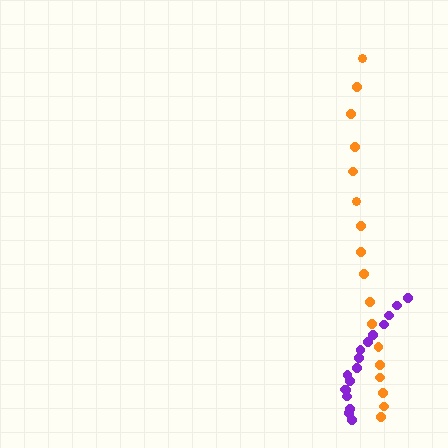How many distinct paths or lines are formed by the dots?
There are 2 distinct paths.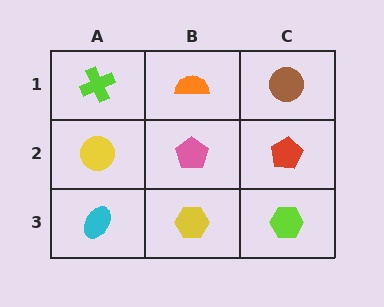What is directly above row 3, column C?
A red pentagon.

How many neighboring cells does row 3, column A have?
2.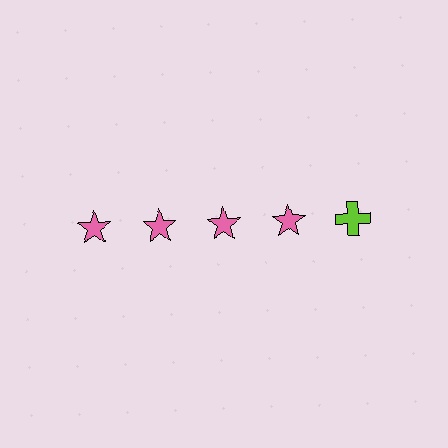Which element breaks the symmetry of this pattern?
The lime cross in the top row, rightmost column breaks the symmetry. All other shapes are pink stars.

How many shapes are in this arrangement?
There are 5 shapes arranged in a grid pattern.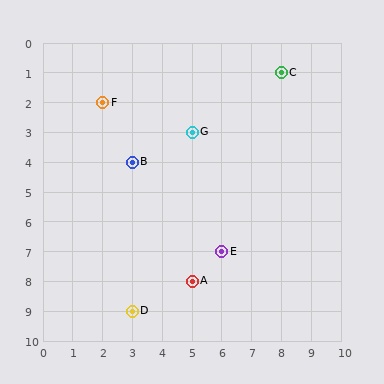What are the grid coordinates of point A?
Point A is at grid coordinates (5, 8).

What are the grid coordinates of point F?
Point F is at grid coordinates (2, 2).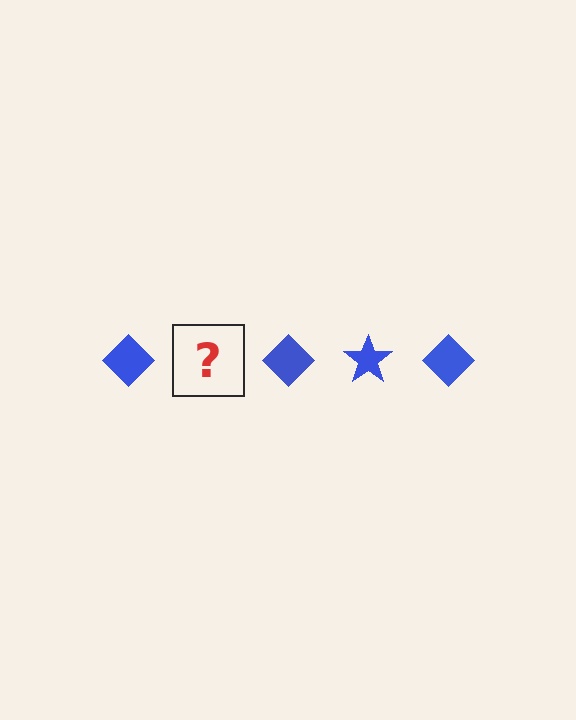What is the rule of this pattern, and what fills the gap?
The rule is that the pattern cycles through diamond, star shapes in blue. The gap should be filled with a blue star.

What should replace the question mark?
The question mark should be replaced with a blue star.